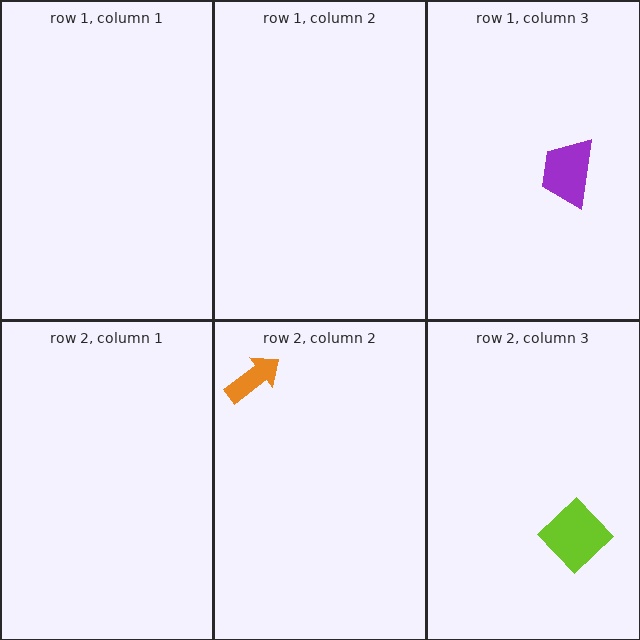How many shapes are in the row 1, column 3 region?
1.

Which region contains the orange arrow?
The row 2, column 2 region.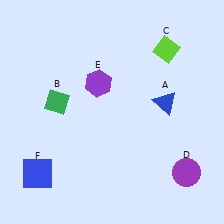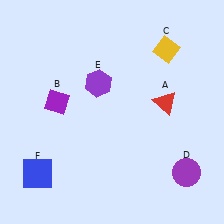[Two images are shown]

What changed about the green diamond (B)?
In Image 1, B is green. In Image 2, it changed to purple.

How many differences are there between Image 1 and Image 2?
There are 3 differences between the two images.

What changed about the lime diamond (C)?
In Image 1, C is lime. In Image 2, it changed to yellow.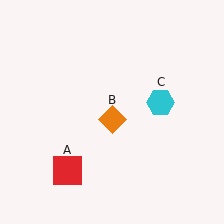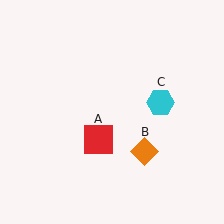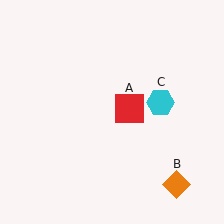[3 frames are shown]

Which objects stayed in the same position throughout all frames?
Cyan hexagon (object C) remained stationary.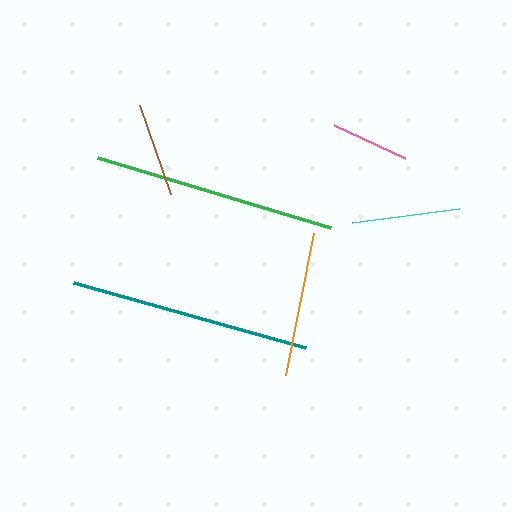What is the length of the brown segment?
The brown segment is approximately 94 pixels long.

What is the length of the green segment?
The green segment is approximately 243 pixels long.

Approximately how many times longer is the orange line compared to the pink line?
The orange line is approximately 1.8 times the length of the pink line.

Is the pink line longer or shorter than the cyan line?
The cyan line is longer than the pink line.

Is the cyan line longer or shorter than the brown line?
The cyan line is longer than the brown line.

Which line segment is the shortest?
The pink line is the shortest at approximately 79 pixels.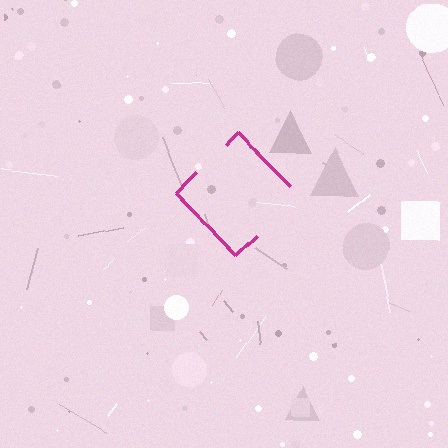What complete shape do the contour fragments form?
The contour fragments form a diamond.